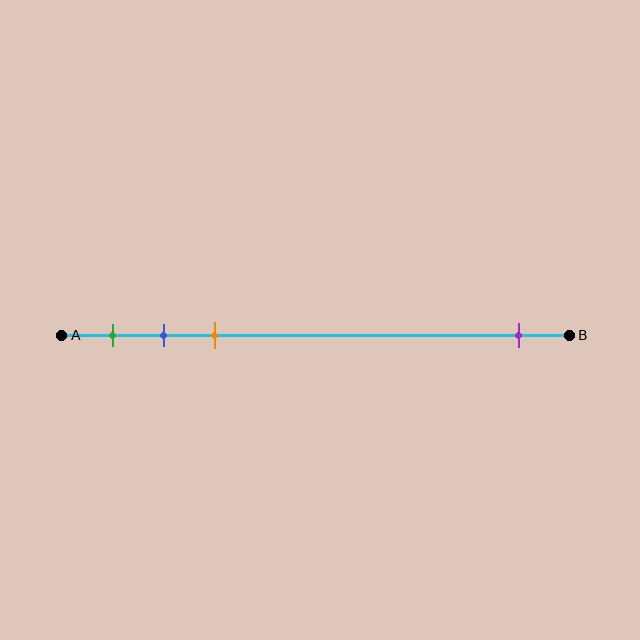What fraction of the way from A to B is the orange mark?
The orange mark is approximately 30% (0.3) of the way from A to B.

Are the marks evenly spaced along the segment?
No, the marks are not evenly spaced.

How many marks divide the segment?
There are 4 marks dividing the segment.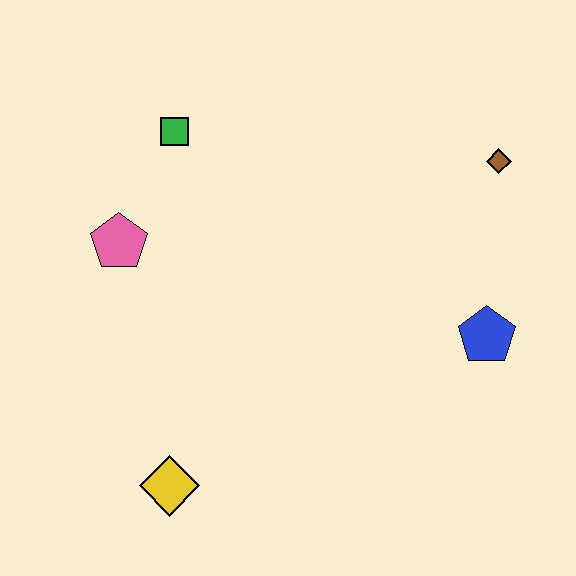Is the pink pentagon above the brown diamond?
No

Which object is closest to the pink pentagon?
The green square is closest to the pink pentagon.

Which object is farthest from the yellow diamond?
The brown diamond is farthest from the yellow diamond.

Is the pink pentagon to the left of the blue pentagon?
Yes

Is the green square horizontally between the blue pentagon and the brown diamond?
No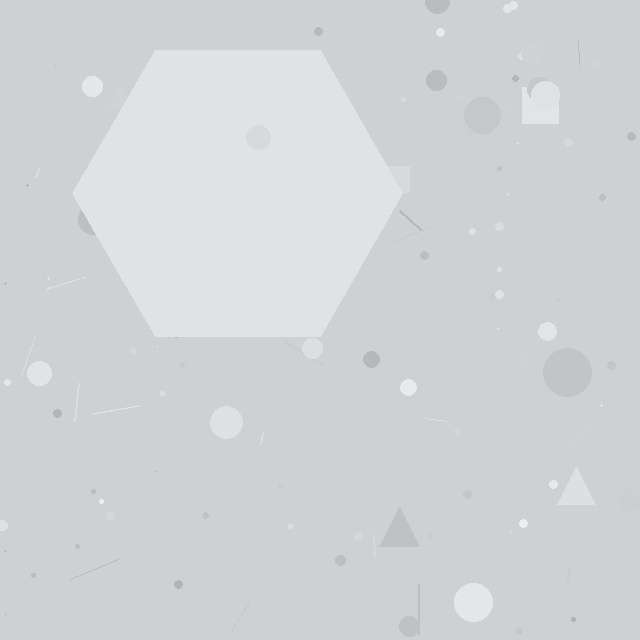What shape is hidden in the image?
A hexagon is hidden in the image.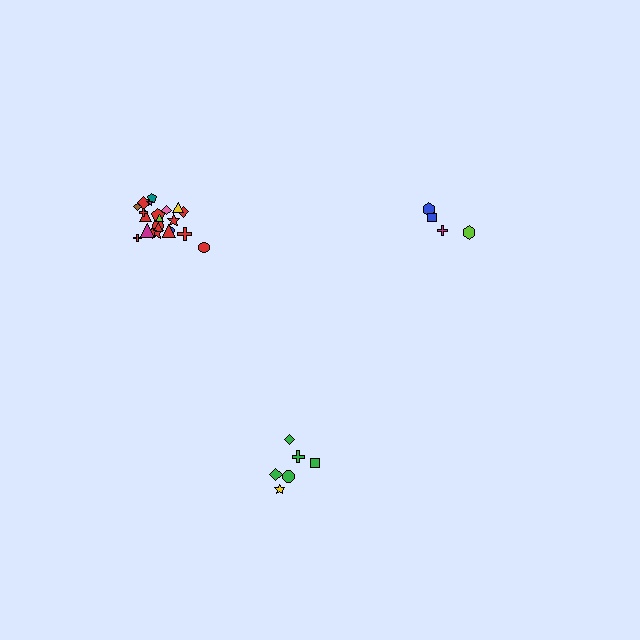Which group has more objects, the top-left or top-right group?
The top-left group.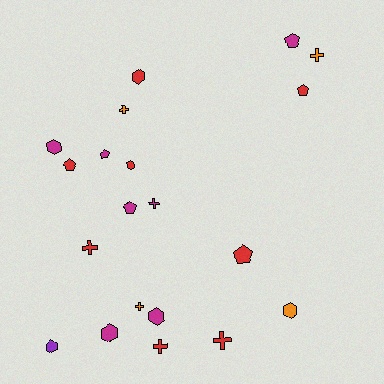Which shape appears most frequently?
Hexagon, with 7 objects.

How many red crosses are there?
There are 3 red crosses.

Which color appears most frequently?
Red, with 8 objects.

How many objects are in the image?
There are 20 objects.